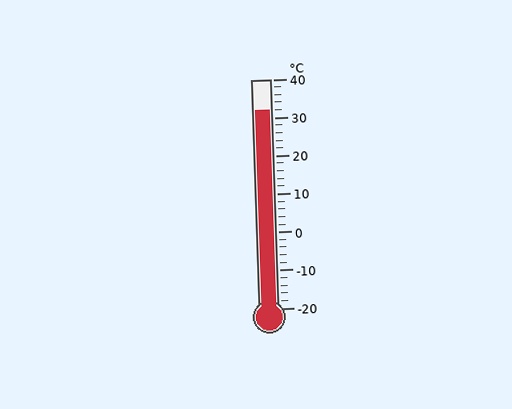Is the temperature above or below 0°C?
The temperature is above 0°C.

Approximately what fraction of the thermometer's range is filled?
The thermometer is filled to approximately 85% of its range.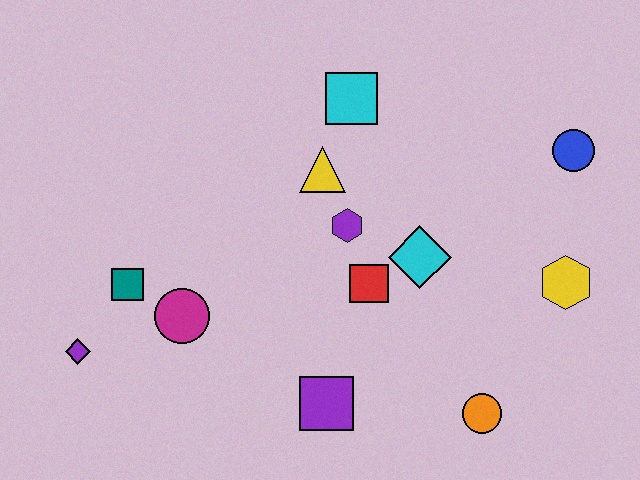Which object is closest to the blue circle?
The yellow hexagon is closest to the blue circle.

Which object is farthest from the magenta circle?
The blue circle is farthest from the magenta circle.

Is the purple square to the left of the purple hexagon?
Yes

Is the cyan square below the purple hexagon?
No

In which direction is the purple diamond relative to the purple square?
The purple diamond is to the left of the purple square.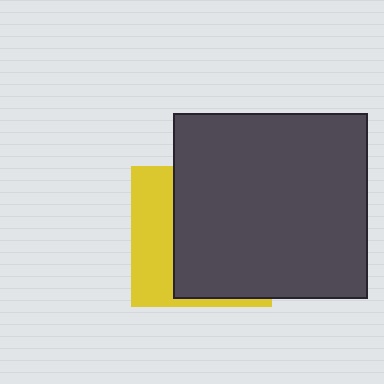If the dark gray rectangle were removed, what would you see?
You would see the complete yellow square.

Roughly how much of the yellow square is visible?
A small part of it is visible (roughly 34%).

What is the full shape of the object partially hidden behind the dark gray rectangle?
The partially hidden object is a yellow square.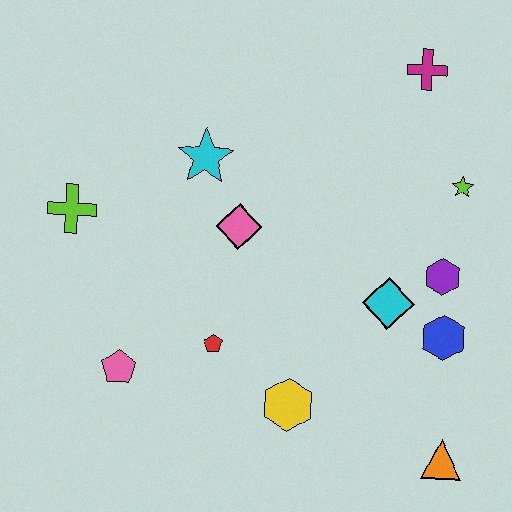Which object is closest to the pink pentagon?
The red pentagon is closest to the pink pentagon.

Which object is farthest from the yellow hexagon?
The magenta cross is farthest from the yellow hexagon.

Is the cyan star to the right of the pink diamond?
No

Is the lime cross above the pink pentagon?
Yes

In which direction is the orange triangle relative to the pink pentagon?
The orange triangle is to the right of the pink pentagon.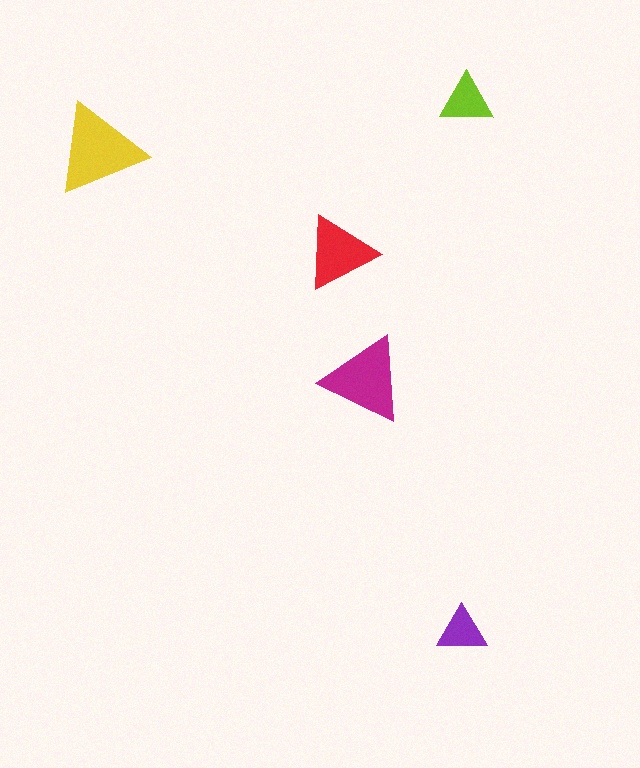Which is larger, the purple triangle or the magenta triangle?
The magenta one.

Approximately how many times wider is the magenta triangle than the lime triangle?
About 1.5 times wider.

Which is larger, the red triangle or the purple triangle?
The red one.